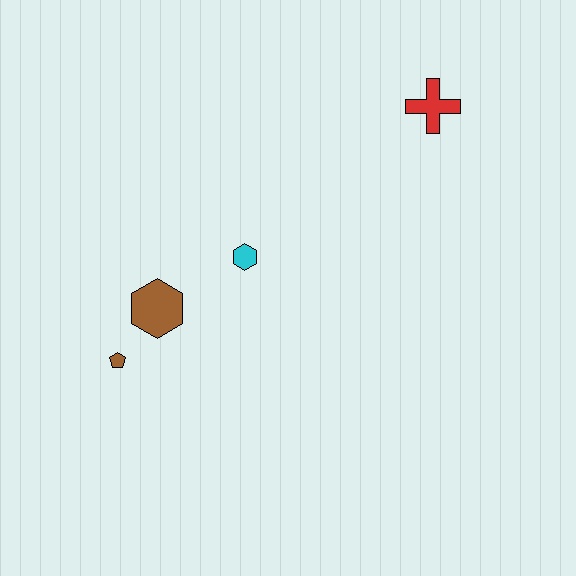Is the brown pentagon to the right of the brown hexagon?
No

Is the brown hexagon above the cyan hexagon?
No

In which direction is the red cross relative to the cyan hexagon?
The red cross is to the right of the cyan hexagon.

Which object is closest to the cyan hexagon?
The brown hexagon is closest to the cyan hexagon.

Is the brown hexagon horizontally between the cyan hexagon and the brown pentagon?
Yes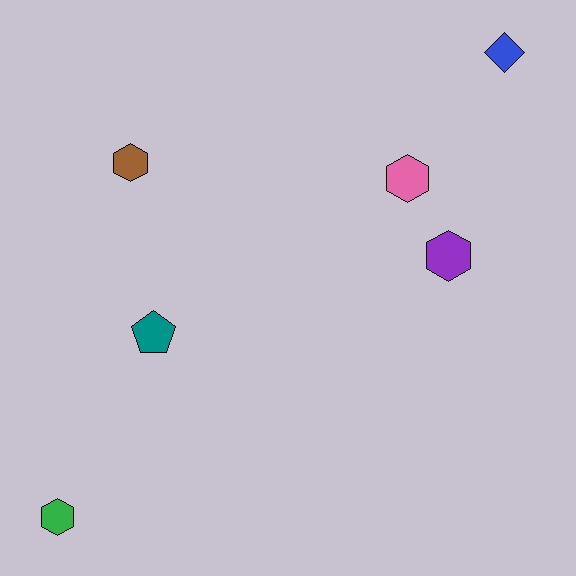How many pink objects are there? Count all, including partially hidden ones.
There is 1 pink object.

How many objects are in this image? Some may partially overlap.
There are 6 objects.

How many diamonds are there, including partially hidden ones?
There is 1 diamond.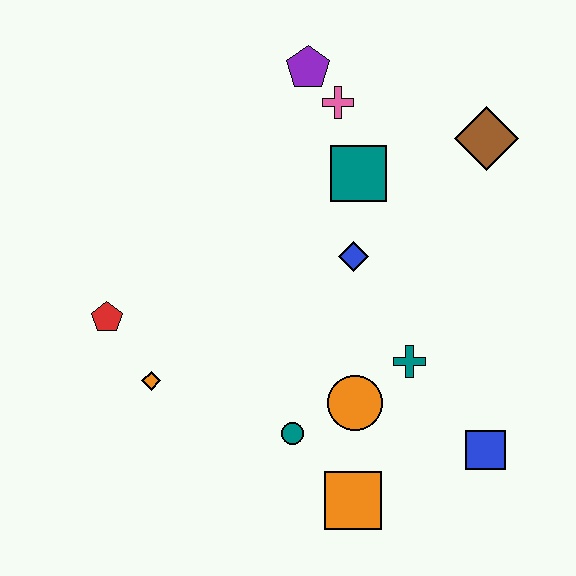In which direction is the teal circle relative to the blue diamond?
The teal circle is below the blue diamond.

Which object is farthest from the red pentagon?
The brown diamond is farthest from the red pentagon.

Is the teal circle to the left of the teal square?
Yes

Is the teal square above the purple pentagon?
No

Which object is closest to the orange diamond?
The red pentagon is closest to the orange diamond.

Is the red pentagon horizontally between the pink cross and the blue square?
No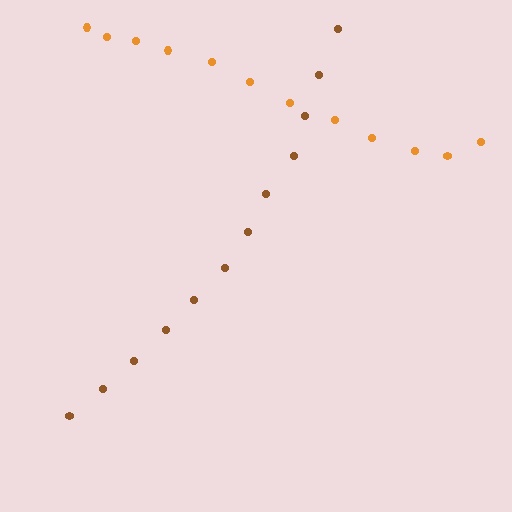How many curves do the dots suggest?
There are 2 distinct paths.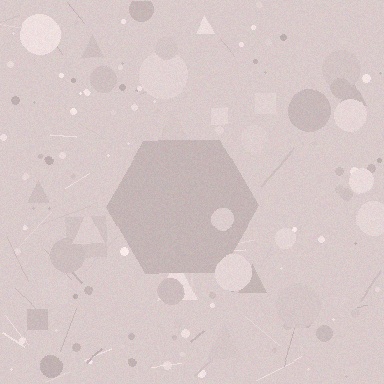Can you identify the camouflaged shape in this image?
The camouflaged shape is a hexagon.